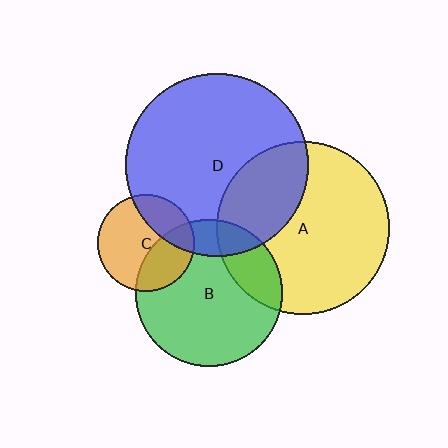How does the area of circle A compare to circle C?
Approximately 3.2 times.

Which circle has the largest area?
Circle D (blue).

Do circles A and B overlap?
Yes.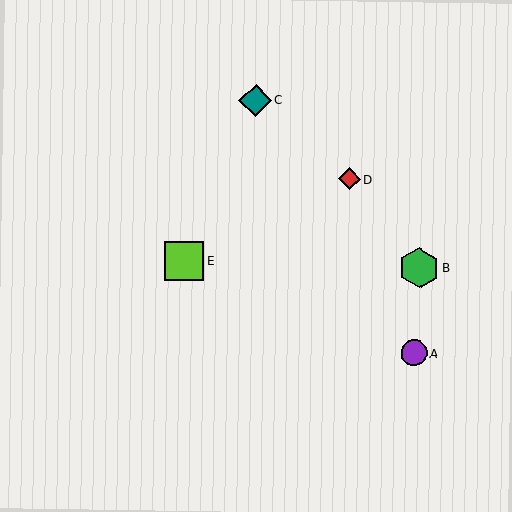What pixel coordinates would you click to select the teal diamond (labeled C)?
Click at (256, 100) to select the teal diamond C.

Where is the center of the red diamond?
The center of the red diamond is at (349, 179).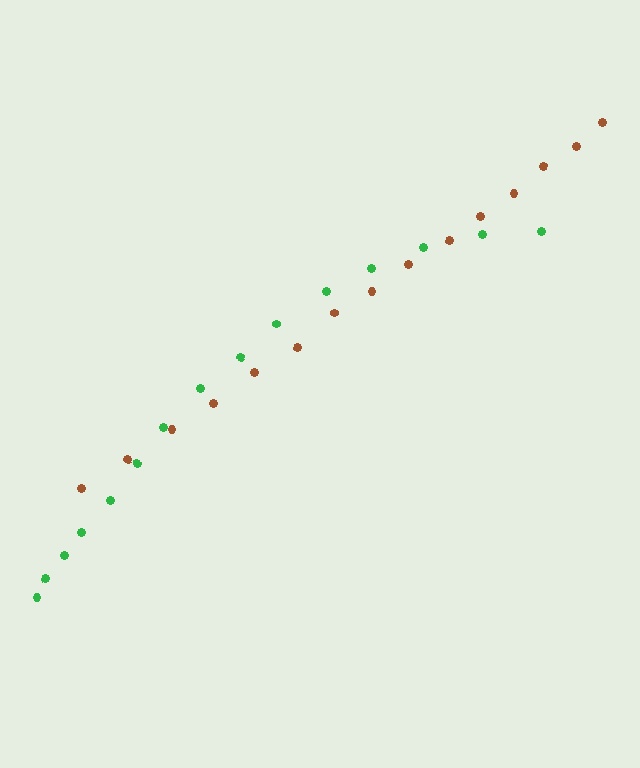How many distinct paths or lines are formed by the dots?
There are 2 distinct paths.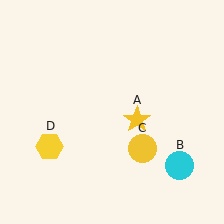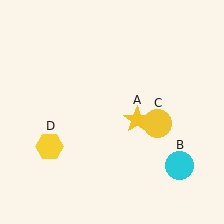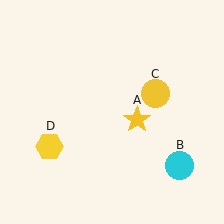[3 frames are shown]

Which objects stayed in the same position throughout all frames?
Yellow star (object A) and cyan circle (object B) and yellow hexagon (object D) remained stationary.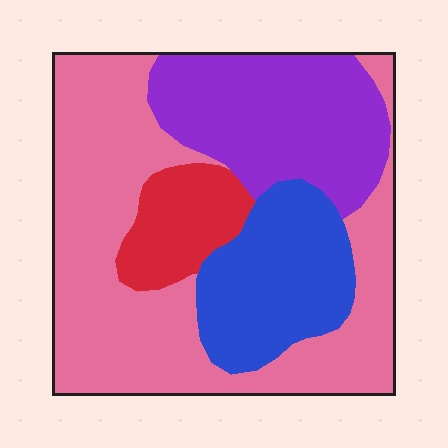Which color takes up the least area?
Red, at roughly 10%.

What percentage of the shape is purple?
Purple covers 24% of the shape.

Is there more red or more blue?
Blue.